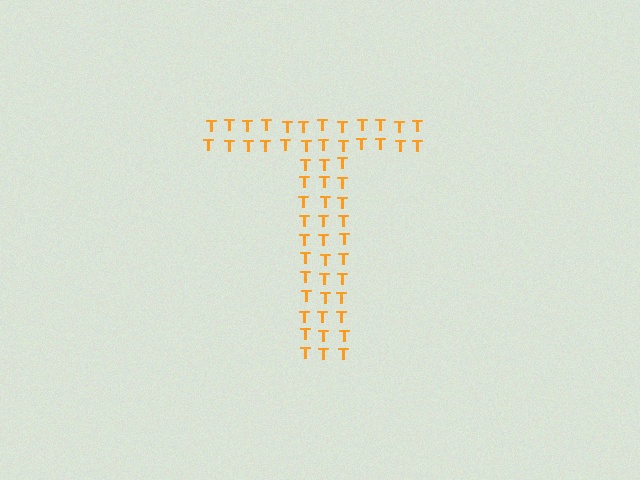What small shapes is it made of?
It is made of small letter T's.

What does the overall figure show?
The overall figure shows the letter T.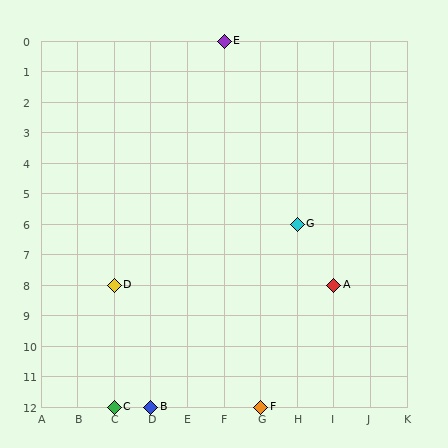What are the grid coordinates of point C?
Point C is at grid coordinates (C, 12).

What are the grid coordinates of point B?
Point B is at grid coordinates (D, 12).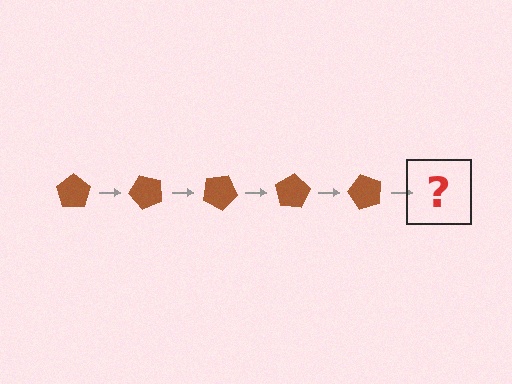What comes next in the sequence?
The next element should be a brown pentagon rotated 250 degrees.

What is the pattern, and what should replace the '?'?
The pattern is that the pentagon rotates 50 degrees each step. The '?' should be a brown pentagon rotated 250 degrees.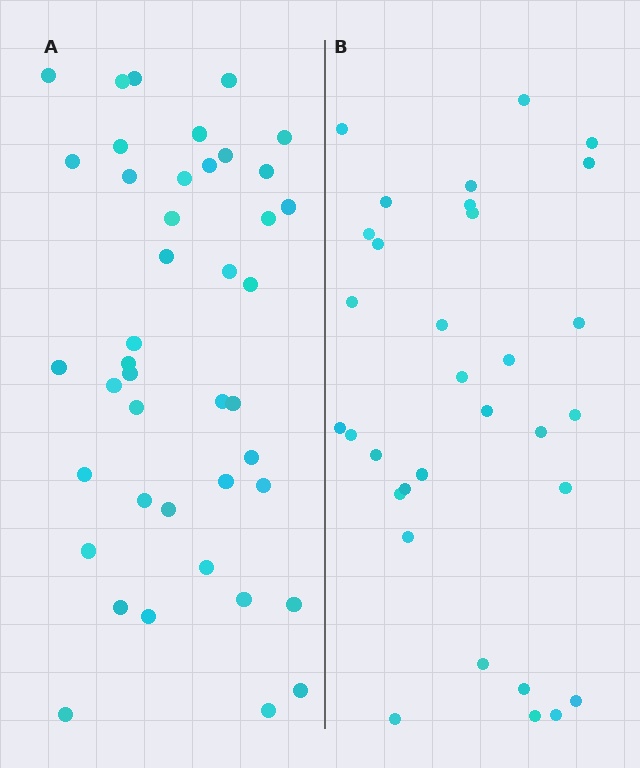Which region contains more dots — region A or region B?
Region A (the left region) has more dots.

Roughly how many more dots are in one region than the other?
Region A has roughly 10 or so more dots than region B.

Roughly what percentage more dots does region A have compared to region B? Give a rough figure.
About 30% more.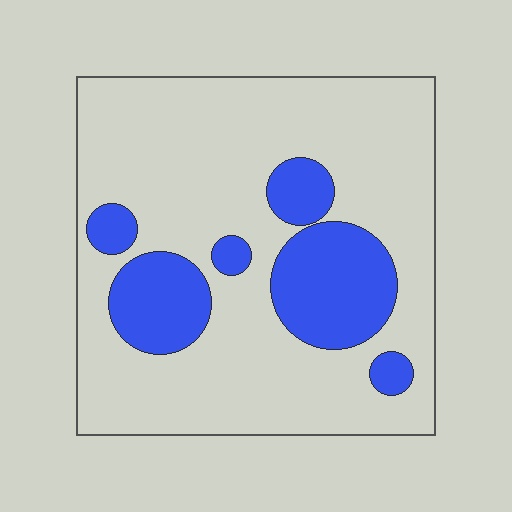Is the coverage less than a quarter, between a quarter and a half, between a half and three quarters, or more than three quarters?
Less than a quarter.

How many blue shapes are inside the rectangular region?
6.